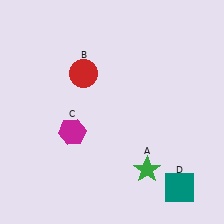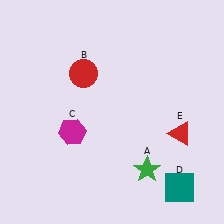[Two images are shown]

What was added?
A red triangle (E) was added in Image 2.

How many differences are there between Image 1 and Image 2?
There is 1 difference between the two images.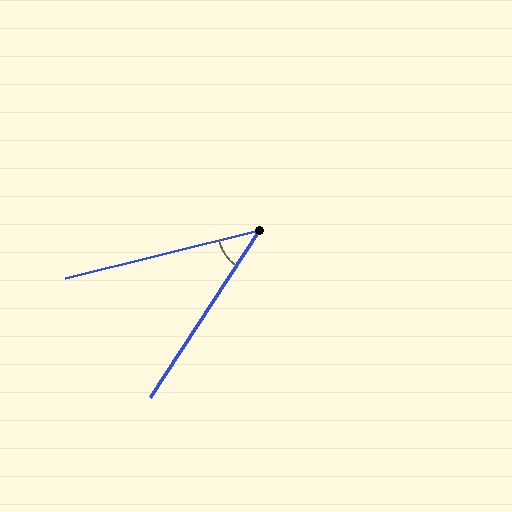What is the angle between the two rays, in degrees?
Approximately 43 degrees.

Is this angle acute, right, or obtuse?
It is acute.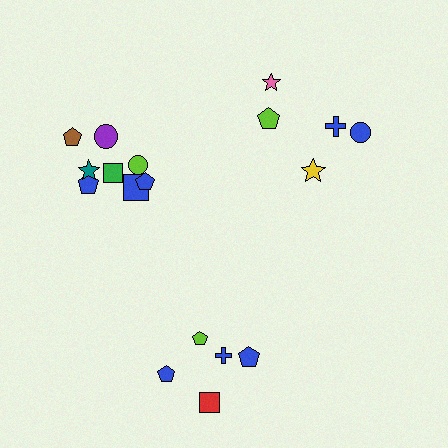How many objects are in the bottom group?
There are 5 objects.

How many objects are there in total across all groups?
There are 18 objects.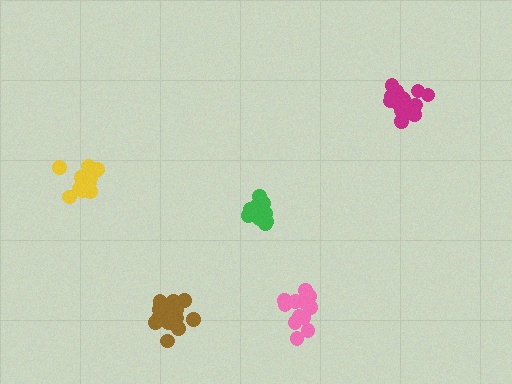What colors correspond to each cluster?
The clusters are colored: magenta, yellow, green, pink, brown.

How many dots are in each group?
Group 1: 18 dots, Group 2: 15 dots, Group 3: 13 dots, Group 4: 13 dots, Group 5: 18 dots (77 total).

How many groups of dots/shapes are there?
There are 5 groups.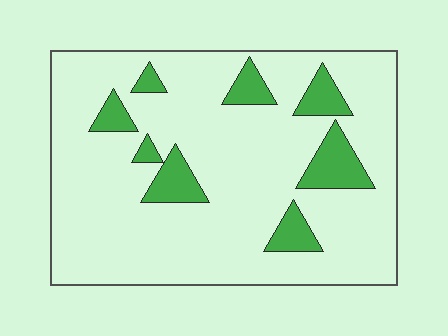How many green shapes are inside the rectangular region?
8.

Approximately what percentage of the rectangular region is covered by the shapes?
Approximately 15%.